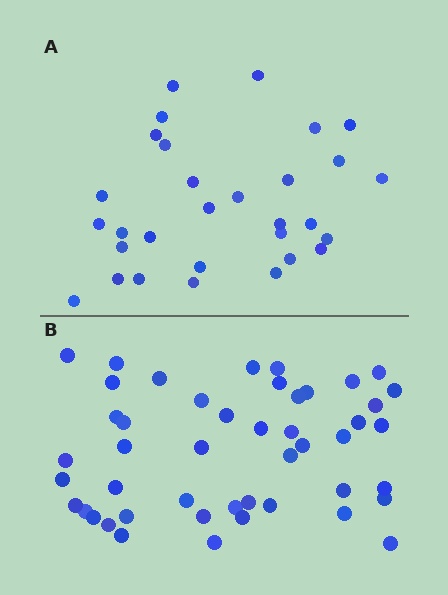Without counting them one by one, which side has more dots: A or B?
Region B (the bottom region) has more dots.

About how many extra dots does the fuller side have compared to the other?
Region B has approximately 15 more dots than region A.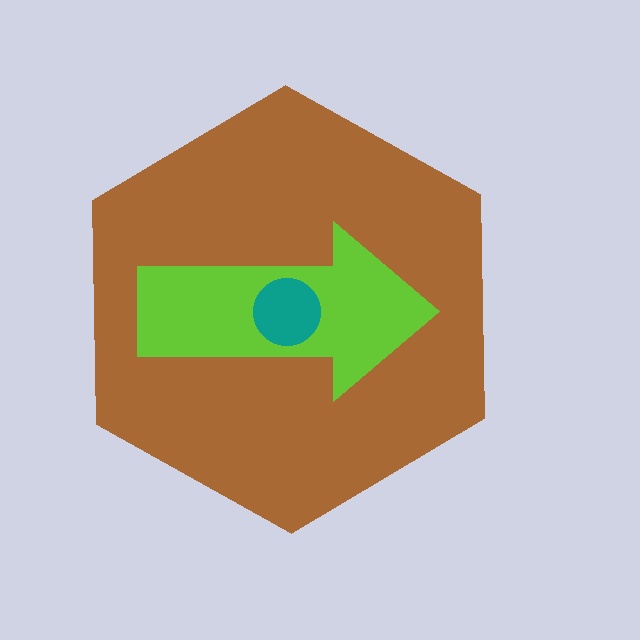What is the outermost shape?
The brown hexagon.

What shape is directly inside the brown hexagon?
The lime arrow.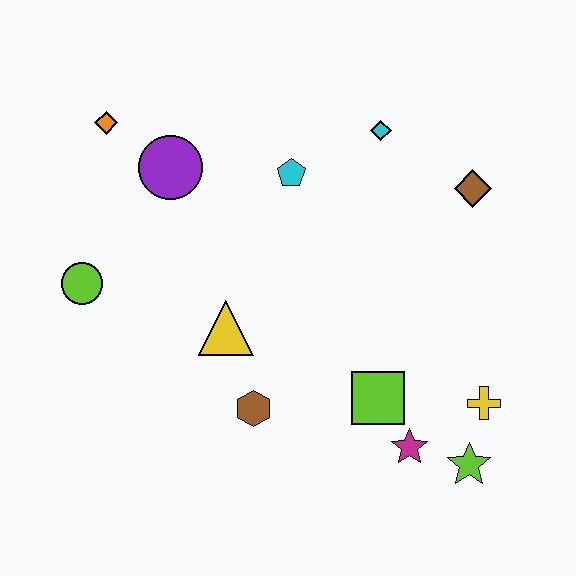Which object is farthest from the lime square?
The orange diamond is farthest from the lime square.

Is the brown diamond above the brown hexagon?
Yes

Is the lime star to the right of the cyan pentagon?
Yes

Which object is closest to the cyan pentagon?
The cyan diamond is closest to the cyan pentagon.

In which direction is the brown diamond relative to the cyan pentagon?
The brown diamond is to the right of the cyan pentagon.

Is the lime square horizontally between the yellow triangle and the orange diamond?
No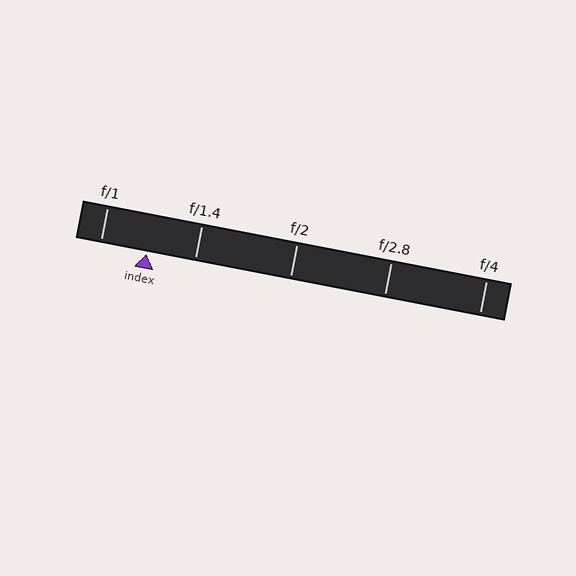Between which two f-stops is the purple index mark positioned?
The index mark is between f/1 and f/1.4.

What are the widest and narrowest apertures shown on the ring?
The widest aperture shown is f/1 and the narrowest is f/4.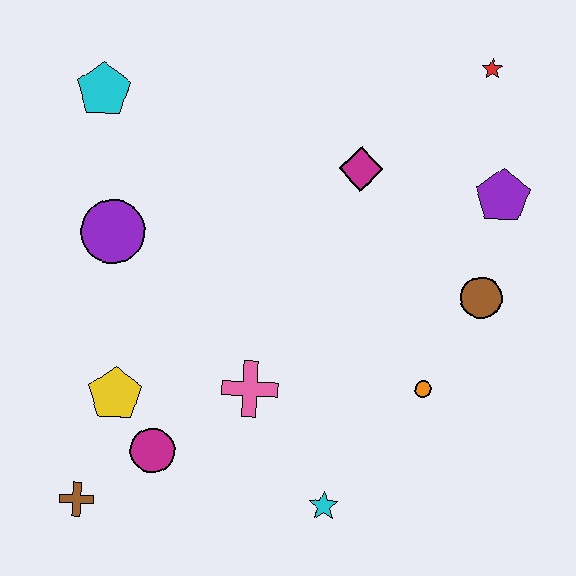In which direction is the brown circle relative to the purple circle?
The brown circle is to the right of the purple circle.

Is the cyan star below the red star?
Yes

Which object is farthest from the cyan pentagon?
The cyan star is farthest from the cyan pentagon.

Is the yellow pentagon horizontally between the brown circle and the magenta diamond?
No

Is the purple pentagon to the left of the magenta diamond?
No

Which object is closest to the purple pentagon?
The brown circle is closest to the purple pentagon.